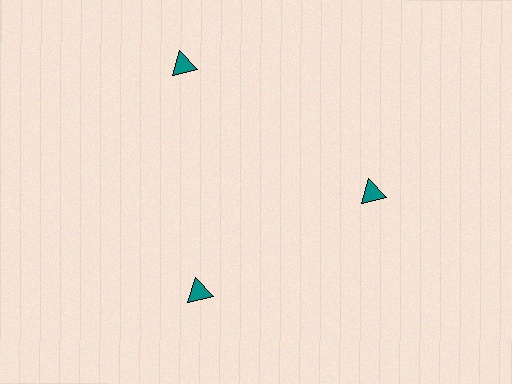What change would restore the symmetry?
The symmetry would be restored by moving it inward, back onto the ring so that all 3 triangles sit at equal angles and equal distance from the center.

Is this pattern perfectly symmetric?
No. The 3 teal triangles are arranged in a ring, but one element near the 11 o'clock position is pushed outward from the center, breaking the 3-fold rotational symmetry.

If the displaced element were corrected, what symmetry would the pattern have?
It would have 3-fold rotational symmetry — the pattern would map onto itself every 120 degrees.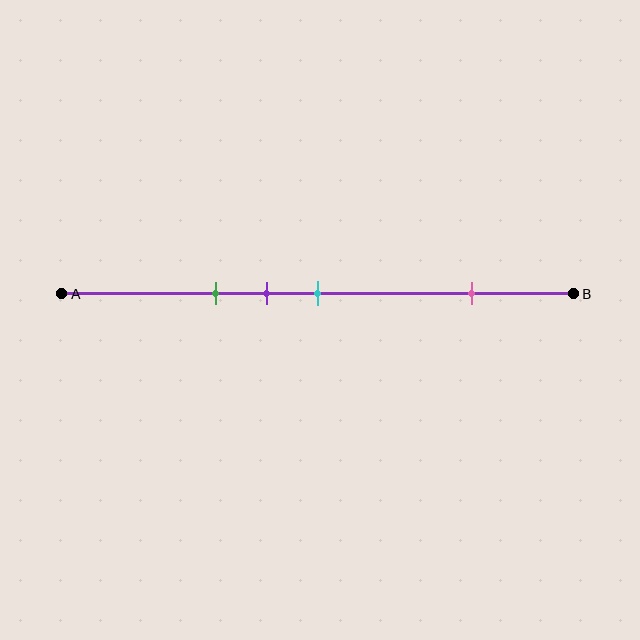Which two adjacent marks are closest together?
The purple and cyan marks are the closest adjacent pair.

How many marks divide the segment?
There are 4 marks dividing the segment.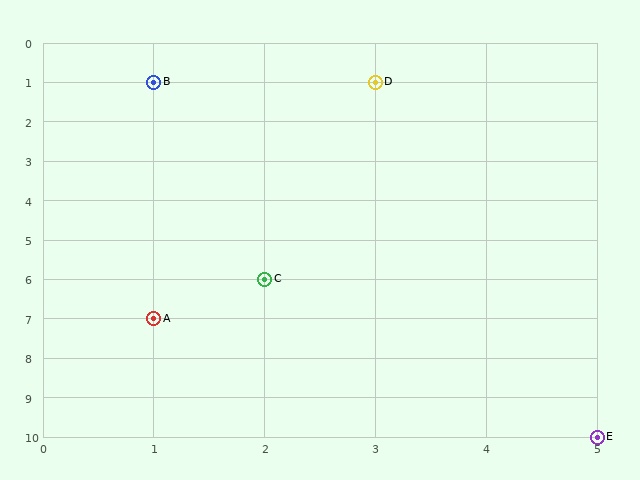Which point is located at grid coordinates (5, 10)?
Point E is at (5, 10).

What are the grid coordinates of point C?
Point C is at grid coordinates (2, 6).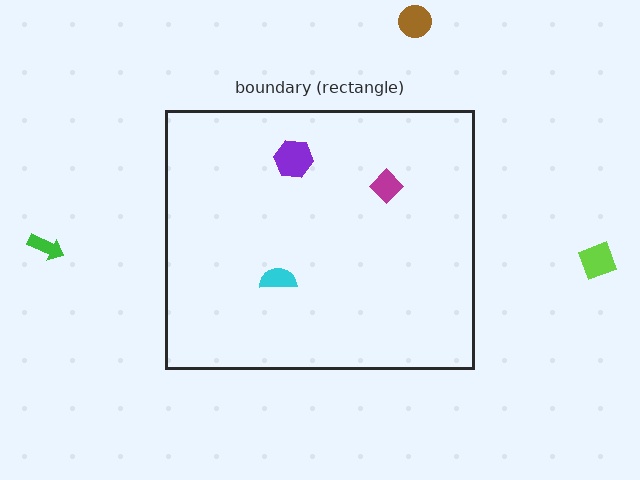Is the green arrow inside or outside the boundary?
Outside.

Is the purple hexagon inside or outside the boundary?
Inside.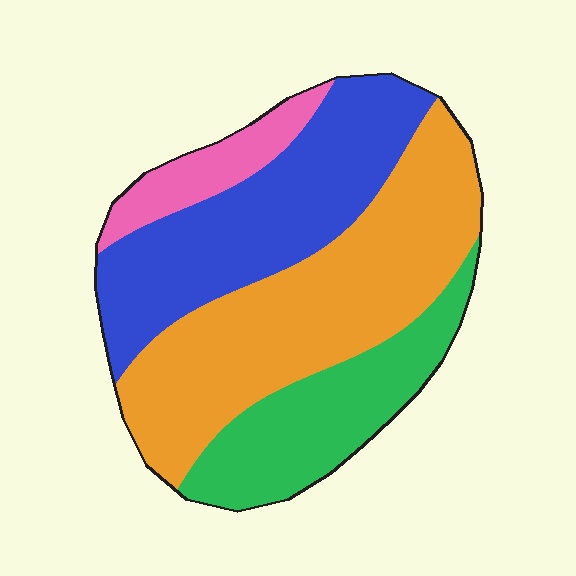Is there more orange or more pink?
Orange.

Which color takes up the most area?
Orange, at roughly 40%.